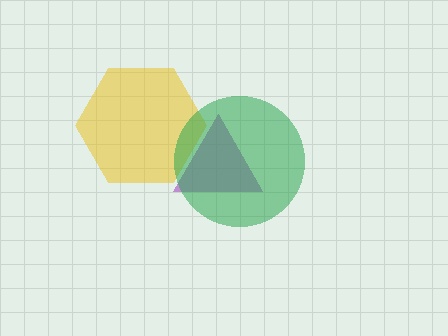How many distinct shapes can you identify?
There are 3 distinct shapes: a yellow hexagon, a purple triangle, a green circle.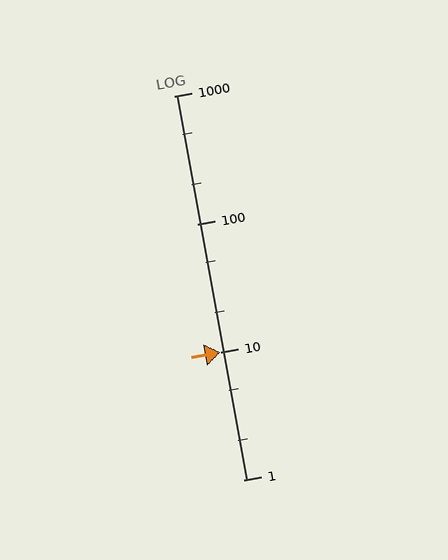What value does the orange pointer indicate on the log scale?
The pointer indicates approximately 9.9.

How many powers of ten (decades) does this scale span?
The scale spans 3 decades, from 1 to 1000.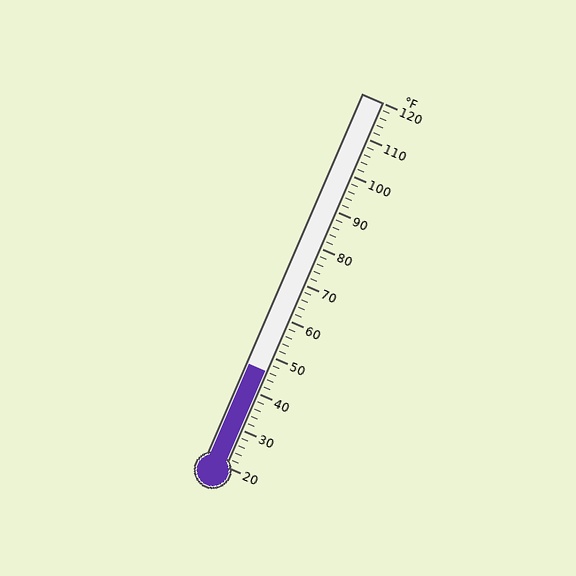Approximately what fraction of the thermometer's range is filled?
The thermometer is filled to approximately 25% of its range.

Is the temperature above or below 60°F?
The temperature is below 60°F.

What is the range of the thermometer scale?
The thermometer scale ranges from 20°F to 120°F.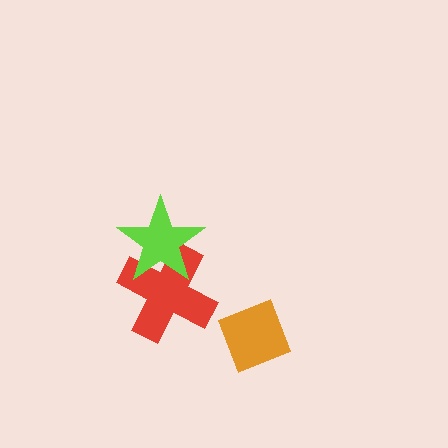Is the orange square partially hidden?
No, no other shape covers it.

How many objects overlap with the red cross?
1 object overlaps with the red cross.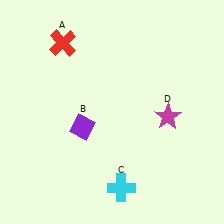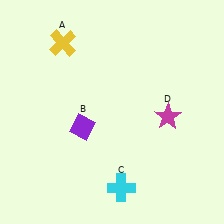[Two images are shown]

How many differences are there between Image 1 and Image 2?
There is 1 difference between the two images.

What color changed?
The cross (A) changed from red in Image 1 to yellow in Image 2.